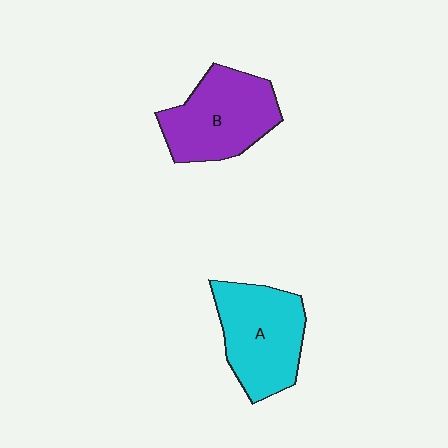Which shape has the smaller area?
Shape B (purple).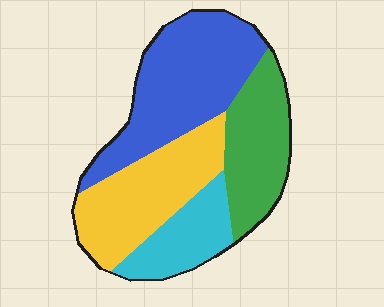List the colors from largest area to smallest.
From largest to smallest: blue, yellow, green, cyan.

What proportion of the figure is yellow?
Yellow takes up about one quarter (1/4) of the figure.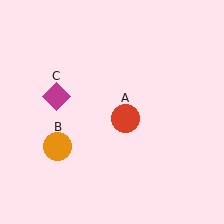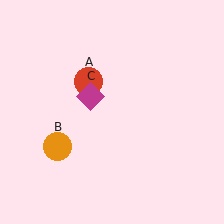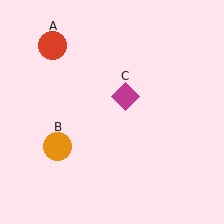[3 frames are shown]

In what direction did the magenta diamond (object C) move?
The magenta diamond (object C) moved right.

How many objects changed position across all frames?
2 objects changed position: red circle (object A), magenta diamond (object C).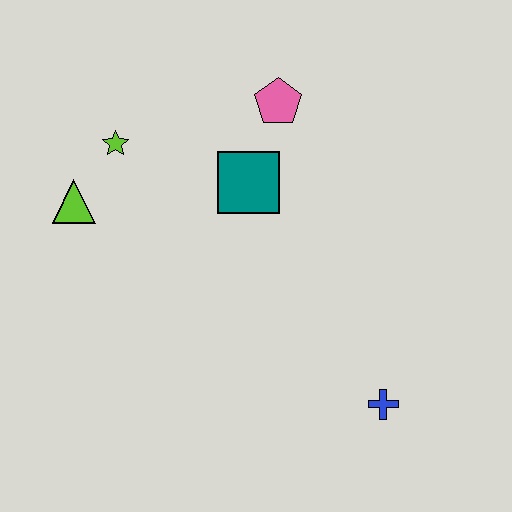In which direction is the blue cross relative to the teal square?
The blue cross is below the teal square.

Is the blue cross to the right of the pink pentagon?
Yes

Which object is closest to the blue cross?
The teal square is closest to the blue cross.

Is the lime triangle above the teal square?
No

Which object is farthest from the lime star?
The blue cross is farthest from the lime star.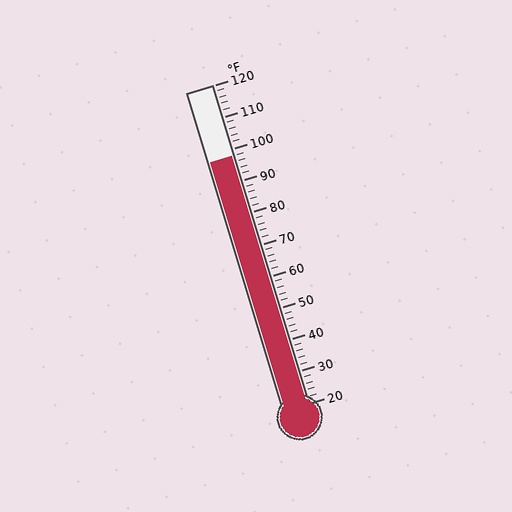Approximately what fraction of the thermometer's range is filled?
The thermometer is filled to approximately 80% of its range.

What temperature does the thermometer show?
The thermometer shows approximately 98°F.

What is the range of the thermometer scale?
The thermometer scale ranges from 20°F to 120°F.